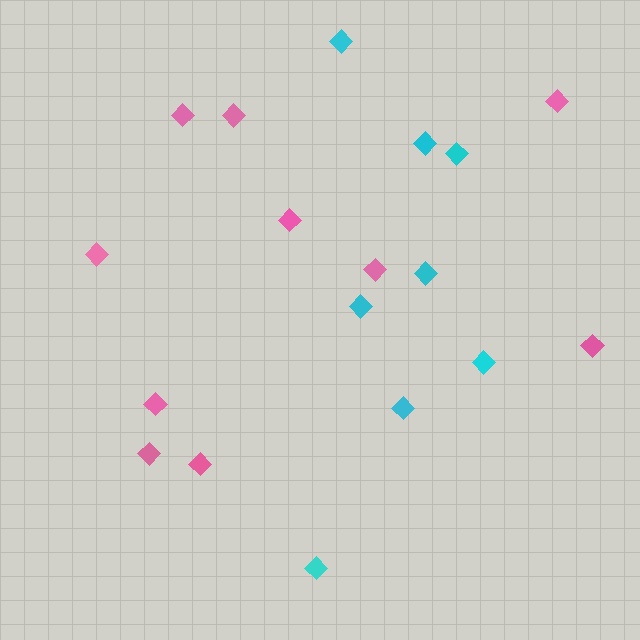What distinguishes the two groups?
There are 2 groups: one group of cyan diamonds (8) and one group of pink diamonds (10).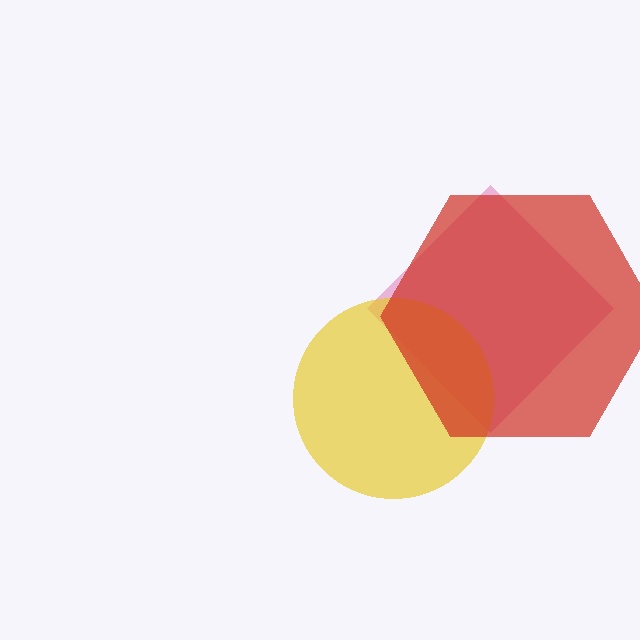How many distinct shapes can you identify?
There are 3 distinct shapes: a pink diamond, a yellow circle, a red hexagon.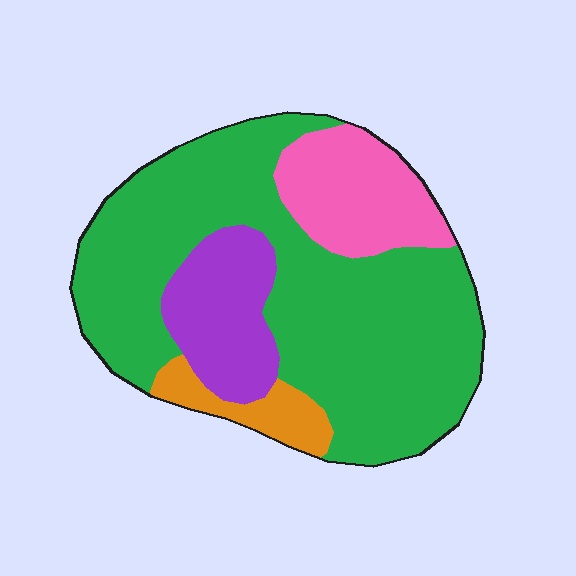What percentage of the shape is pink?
Pink takes up about one sixth (1/6) of the shape.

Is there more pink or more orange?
Pink.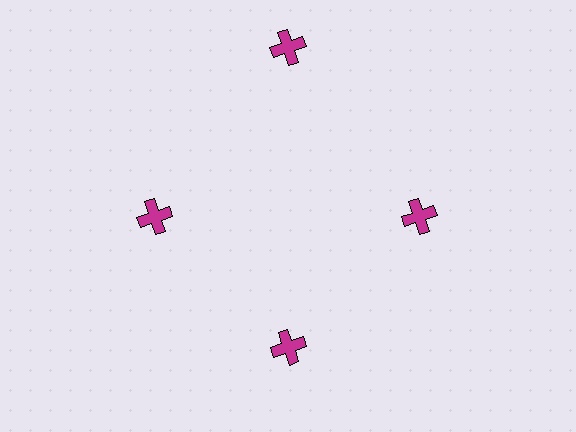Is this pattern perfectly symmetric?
No. The 4 magenta crosses are arranged in a ring, but one element near the 12 o'clock position is pushed outward from the center, breaking the 4-fold rotational symmetry.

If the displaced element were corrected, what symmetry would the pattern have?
It would have 4-fold rotational symmetry — the pattern would map onto itself every 90 degrees.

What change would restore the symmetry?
The symmetry would be restored by moving it inward, back onto the ring so that all 4 crosses sit at equal angles and equal distance from the center.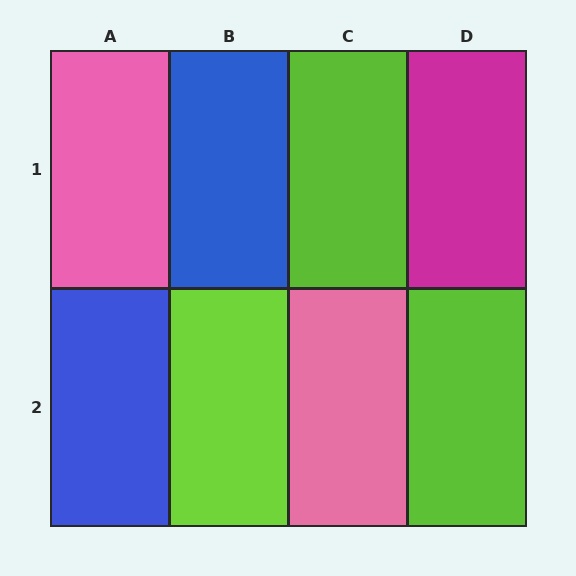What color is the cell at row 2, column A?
Blue.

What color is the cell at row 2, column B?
Lime.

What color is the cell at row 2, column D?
Lime.